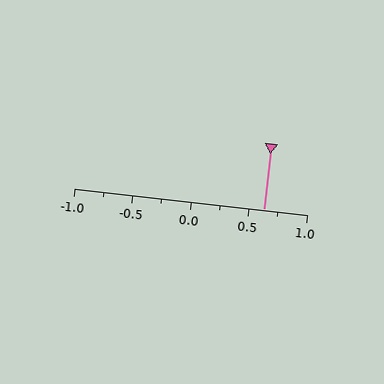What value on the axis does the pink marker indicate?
The marker indicates approximately 0.62.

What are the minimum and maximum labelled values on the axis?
The axis runs from -1.0 to 1.0.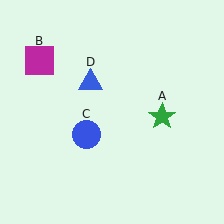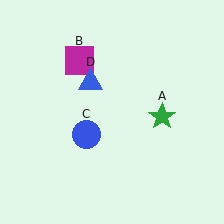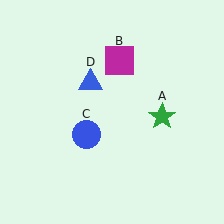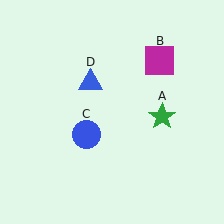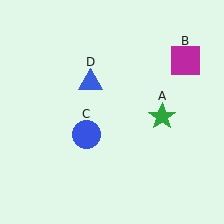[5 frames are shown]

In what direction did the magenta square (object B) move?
The magenta square (object B) moved right.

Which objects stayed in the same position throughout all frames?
Green star (object A) and blue circle (object C) and blue triangle (object D) remained stationary.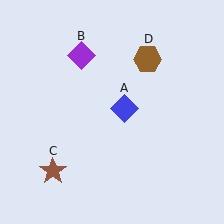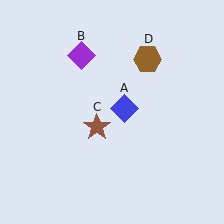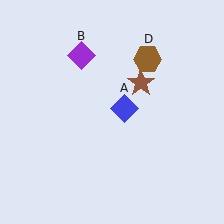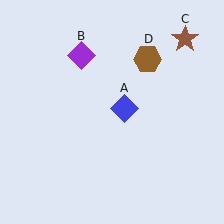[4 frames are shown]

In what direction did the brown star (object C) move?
The brown star (object C) moved up and to the right.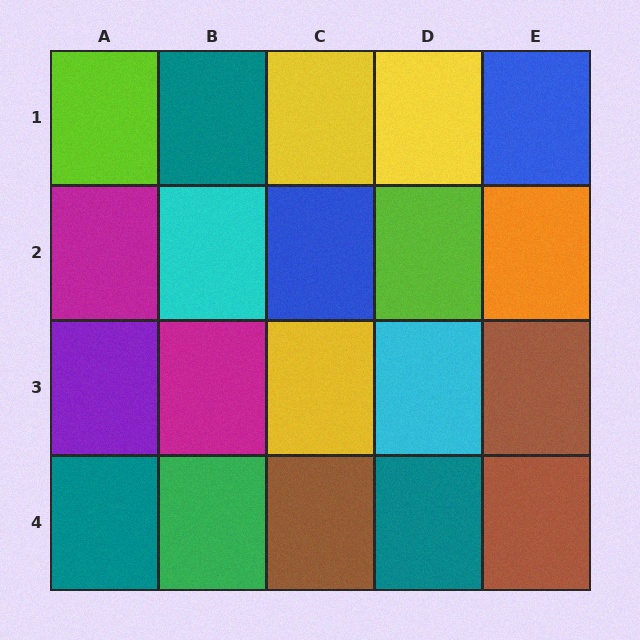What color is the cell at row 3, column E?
Brown.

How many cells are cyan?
2 cells are cyan.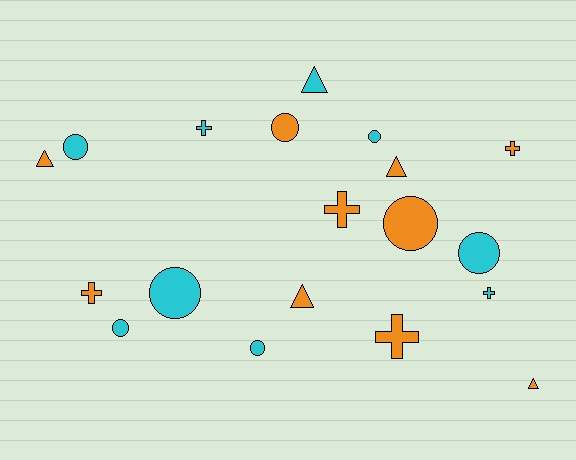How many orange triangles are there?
There are 4 orange triangles.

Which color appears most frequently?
Orange, with 10 objects.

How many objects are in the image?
There are 19 objects.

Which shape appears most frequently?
Circle, with 8 objects.